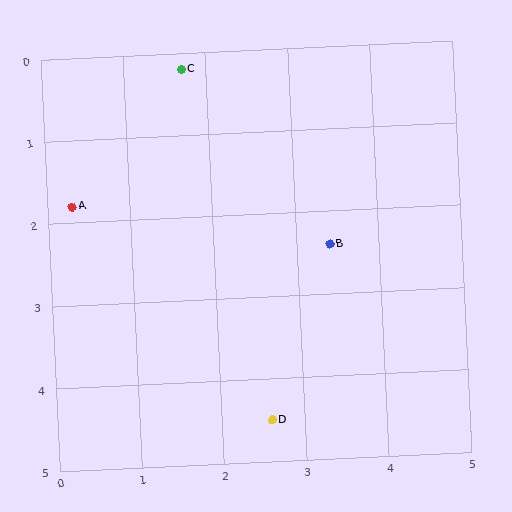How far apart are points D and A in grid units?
Points D and A are about 3.5 grid units apart.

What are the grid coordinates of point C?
Point C is at approximately (1.7, 0.2).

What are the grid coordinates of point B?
Point B is at approximately (3.4, 2.4).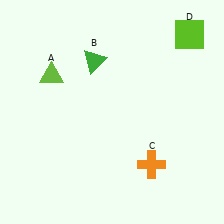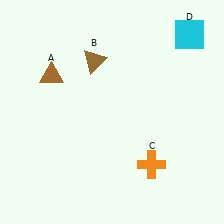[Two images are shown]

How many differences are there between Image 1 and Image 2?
There are 3 differences between the two images.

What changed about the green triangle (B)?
In Image 1, B is green. In Image 2, it changed to brown.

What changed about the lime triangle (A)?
In Image 1, A is lime. In Image 2, it changed to brown.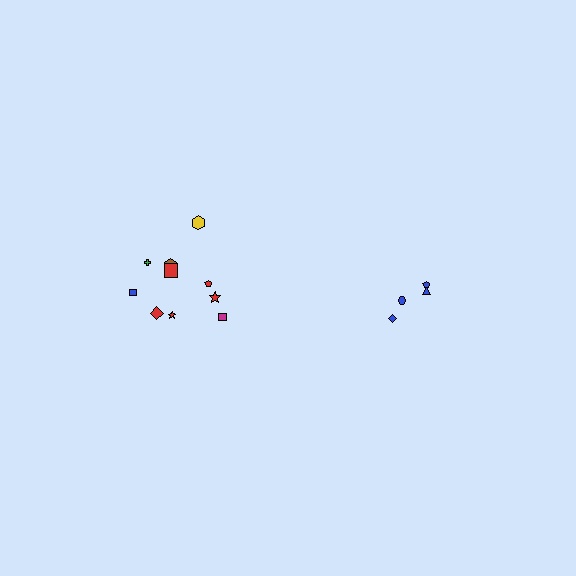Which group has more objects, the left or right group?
The left group.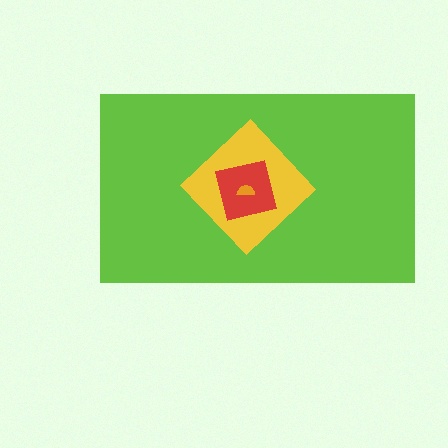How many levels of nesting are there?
4.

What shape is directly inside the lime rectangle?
The yellow diamond.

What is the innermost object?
The orange semicircle.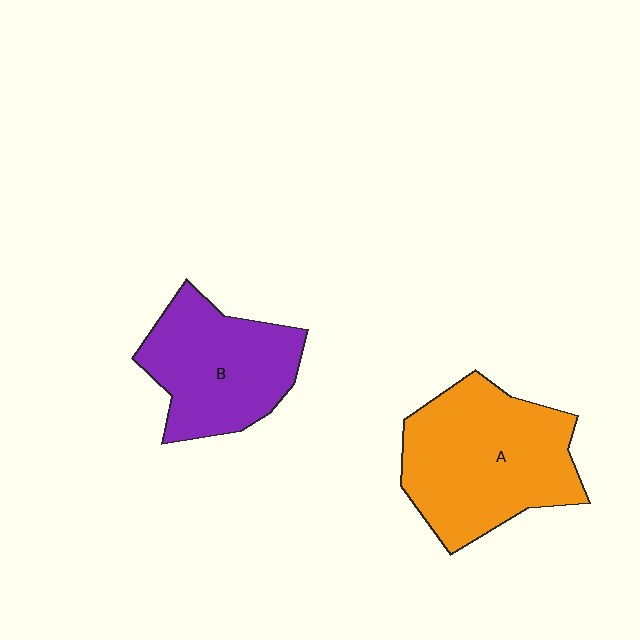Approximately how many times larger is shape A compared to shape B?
Approximately 1.3 times.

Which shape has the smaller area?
Shape B (purple).